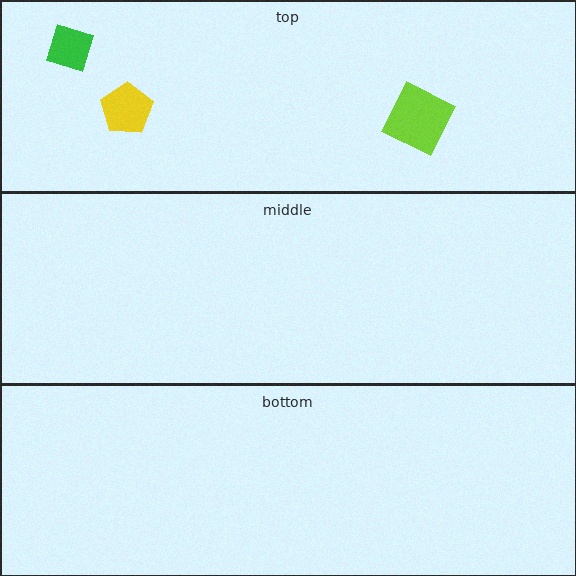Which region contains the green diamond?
The top region.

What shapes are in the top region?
The green diamond, the yellow pentagon, the lime square.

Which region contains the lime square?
The top region.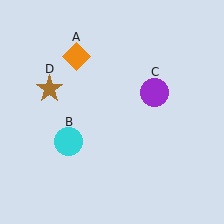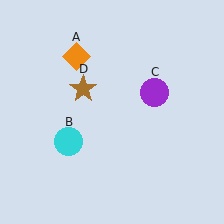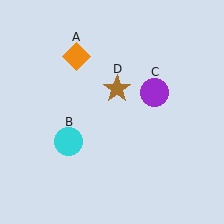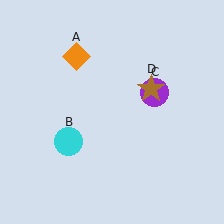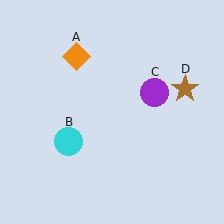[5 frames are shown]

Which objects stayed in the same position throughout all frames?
Orange diamond (object A) and cyan circle (object B) and purple circle (object C) remained stationary.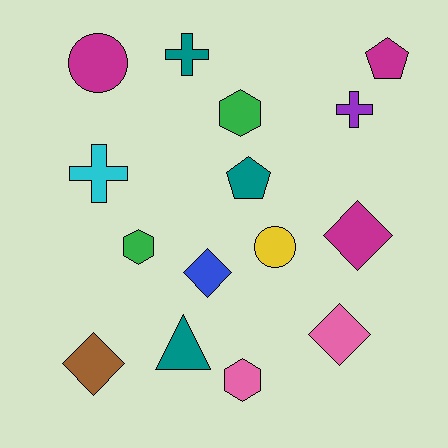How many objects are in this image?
There are 15 objects.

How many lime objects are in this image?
There are no lime objects.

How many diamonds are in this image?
There are 4 diamonds.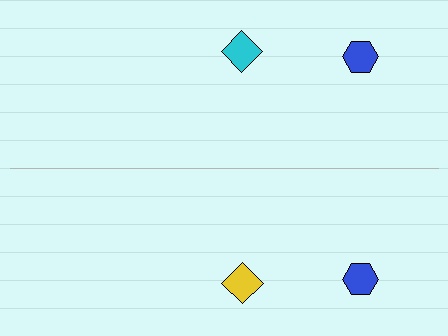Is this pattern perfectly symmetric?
No, the pattern is not perfectly symmetric. The yellow diamond on the bottom side breaks the symmetry — its mirror counterpart is cyan.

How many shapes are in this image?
There are 4 shapes in this image.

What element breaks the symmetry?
The yellow diamond on the bottom side breaks the symmetry — its mirror counterpart is cyan.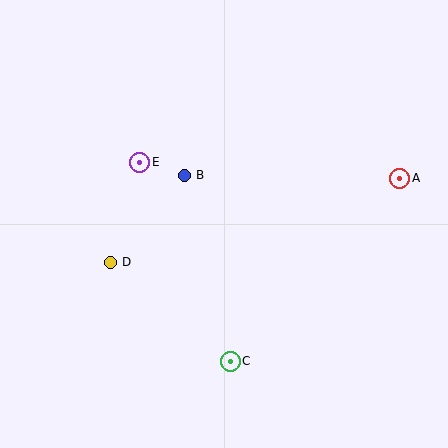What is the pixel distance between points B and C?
The distance between B and C is 192 pixels.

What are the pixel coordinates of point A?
Point A is at (400, 178).